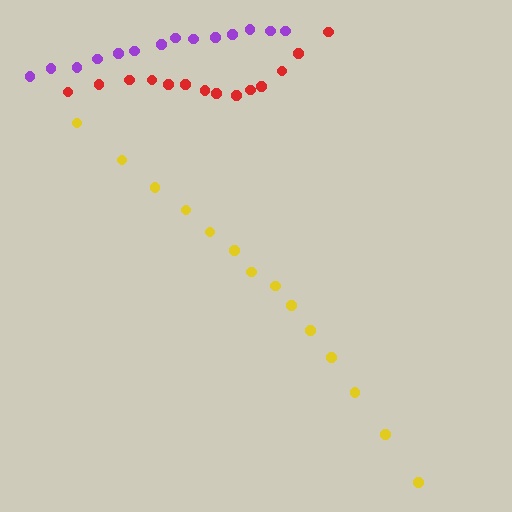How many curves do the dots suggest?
There are 3 distinct paths.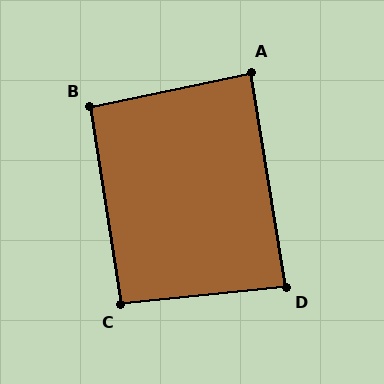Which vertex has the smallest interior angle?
D, at approximately 87 degrees.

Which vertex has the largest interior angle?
B, at approximately 93 degrees.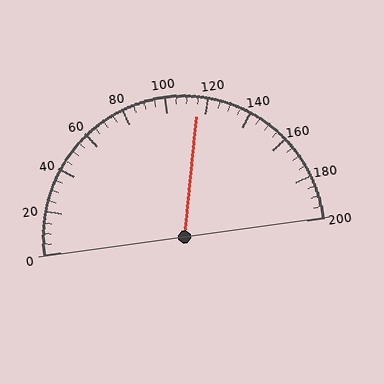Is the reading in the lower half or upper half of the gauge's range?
The reading is in the upper half of the range (0 to 200).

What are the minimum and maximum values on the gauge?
The gauge ranges from 0 to 200.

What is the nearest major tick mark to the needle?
The nearest major tick mark is 120.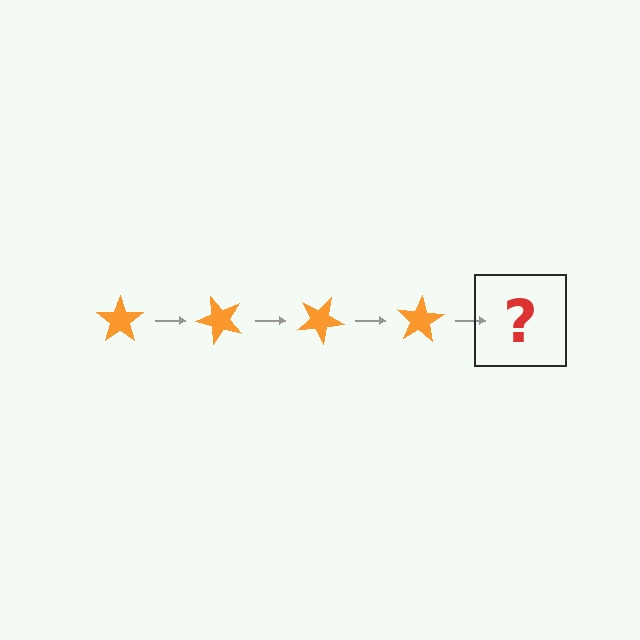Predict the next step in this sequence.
The next step is an orange star rotated 200 degrees.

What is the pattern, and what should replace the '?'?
The pattern is that the star rotates 50 degrees each step. The '?' should be an orange star rotated 200 degrees.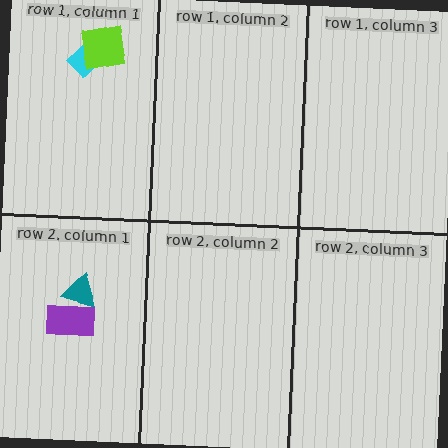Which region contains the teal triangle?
The row 2, column 1 region.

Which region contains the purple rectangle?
The row 2, column 1 region.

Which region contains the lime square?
The row 1, column 1 region.